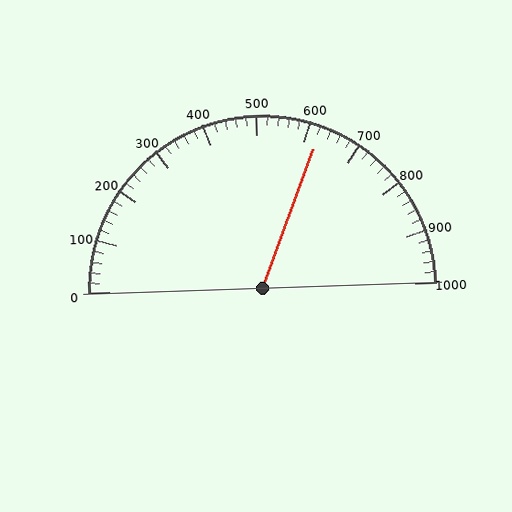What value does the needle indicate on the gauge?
The needle indicates approximately 620.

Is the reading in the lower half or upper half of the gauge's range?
The reading is in the upper half of the range (0 to 1000).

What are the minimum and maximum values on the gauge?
The gauge ranges from 0 to 1000.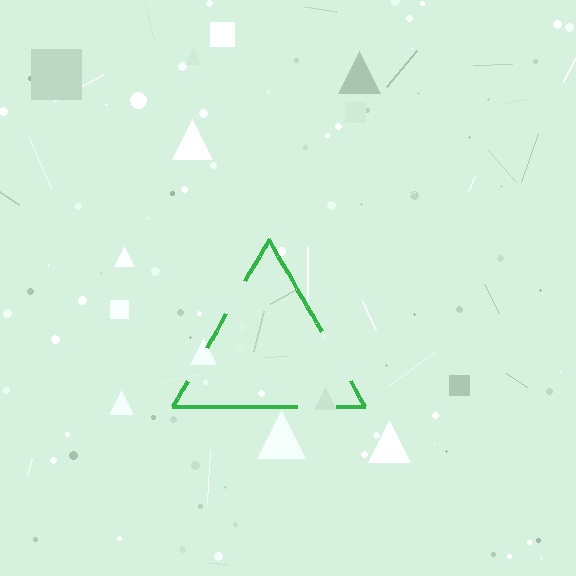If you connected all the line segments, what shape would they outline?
They would outline a triangle.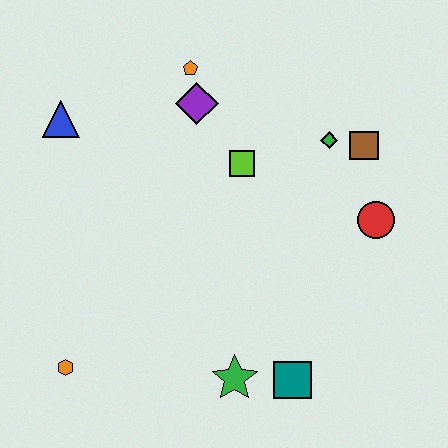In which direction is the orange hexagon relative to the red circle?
The orange hexagon is to the left of the red circle.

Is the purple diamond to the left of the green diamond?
Yes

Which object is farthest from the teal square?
The blue triangle is farthest from the teal square.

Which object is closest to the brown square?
The green diamond is closest to the brown square.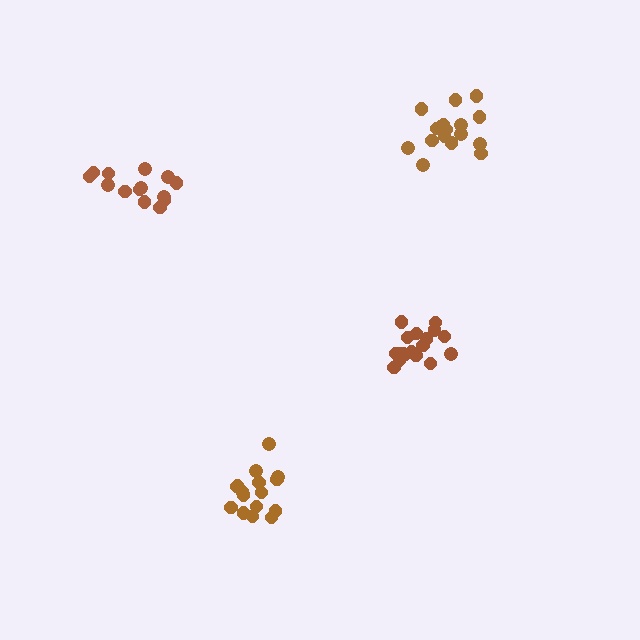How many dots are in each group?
Group 1: 14 dots, Group 2: 18 dots, Group 3: 17 dots, Group 4: 16 dots (65 total).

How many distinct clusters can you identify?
There are 4 distinct clusters.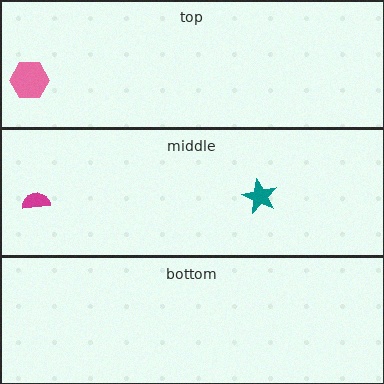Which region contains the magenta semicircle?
The middle region.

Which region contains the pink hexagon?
The top region.